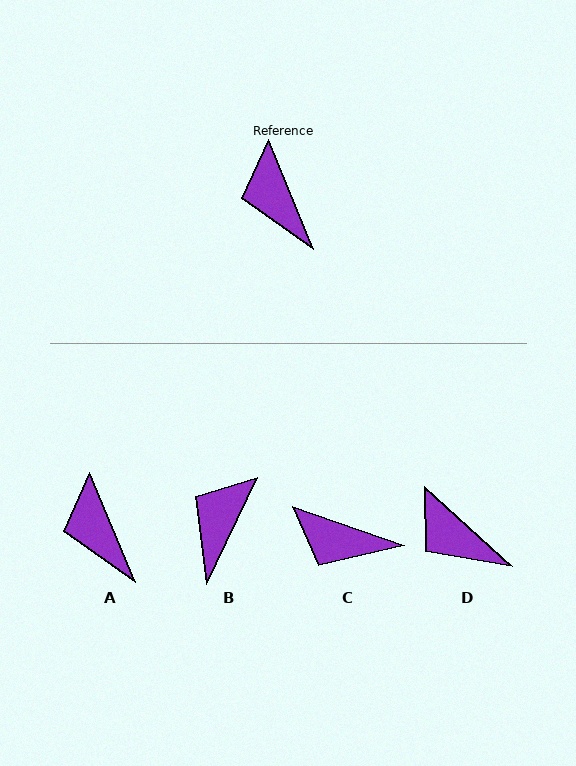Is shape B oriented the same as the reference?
No, it is off by about 48 degrees.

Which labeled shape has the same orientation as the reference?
A.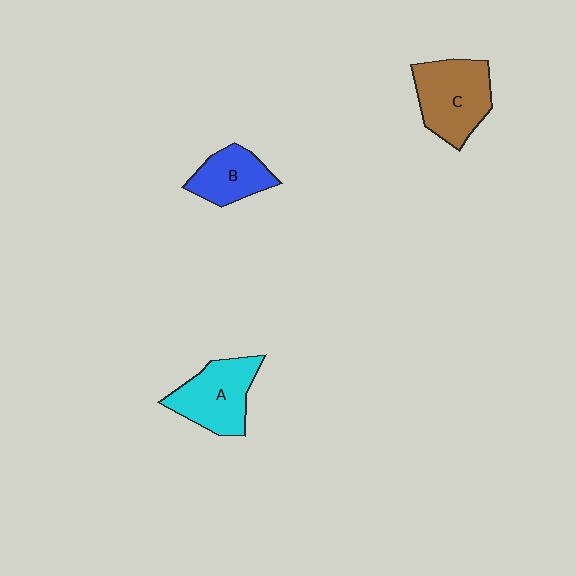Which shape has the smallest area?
Shape B (blue).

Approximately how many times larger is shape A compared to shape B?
Approximately 1.4 times.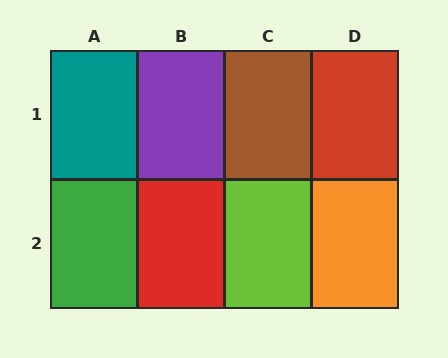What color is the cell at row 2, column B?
Red.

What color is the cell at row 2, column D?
Orange.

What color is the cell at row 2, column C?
Lime.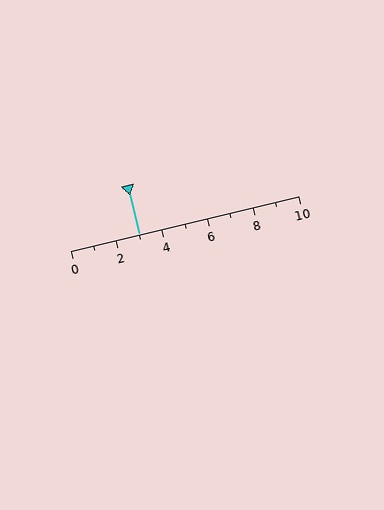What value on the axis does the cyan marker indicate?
The marker indicates approximately 3.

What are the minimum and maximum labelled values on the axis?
The axis runs from 0 to 10.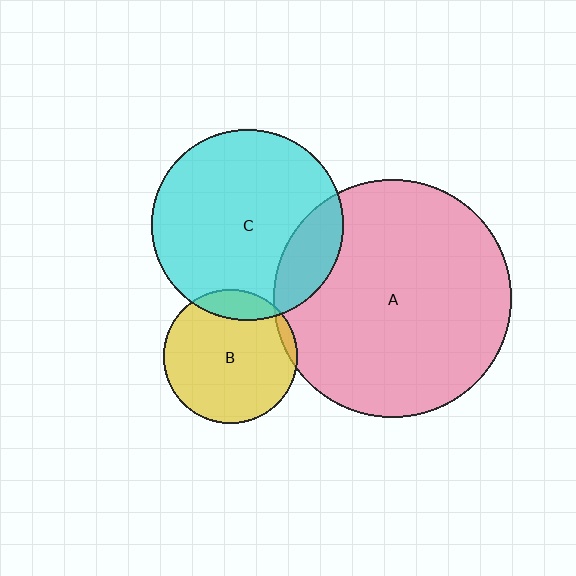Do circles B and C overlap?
Yes.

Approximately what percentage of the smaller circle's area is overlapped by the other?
Approximately 15%.